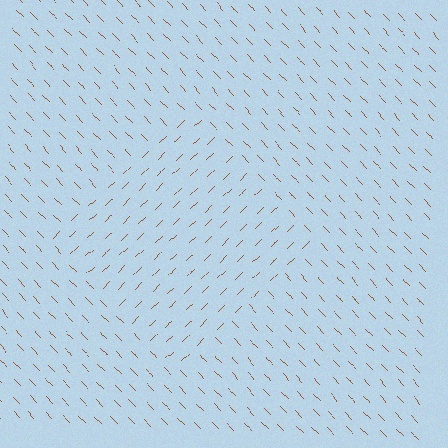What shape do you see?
I see a diamond.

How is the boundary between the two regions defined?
The boundary is defined purely by a change in line orientation (approximately 90 degrees difference). All lines are the same color and thickness.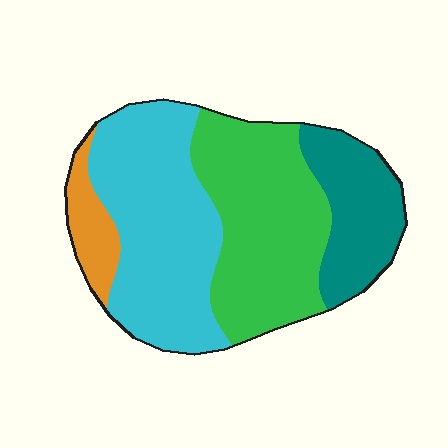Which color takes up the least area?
Orange, at roughly 10%.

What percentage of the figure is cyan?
Cyan covers 38% of the figure.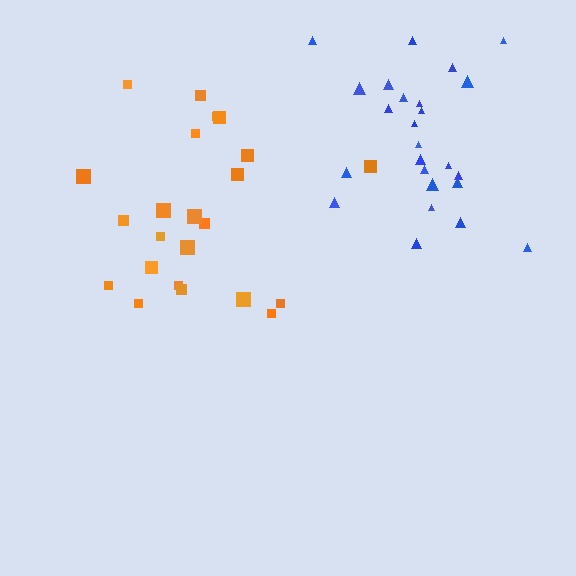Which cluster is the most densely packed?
Blue.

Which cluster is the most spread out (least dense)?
Orange.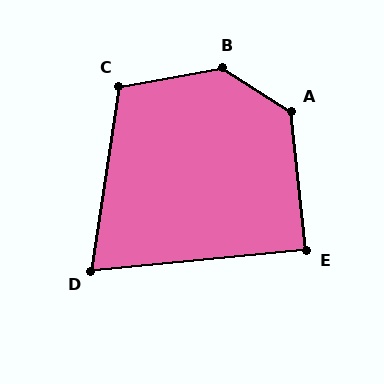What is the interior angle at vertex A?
Approximately 128 degrees (obtuse).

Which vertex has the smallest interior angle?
D, at approximately 76 degrees.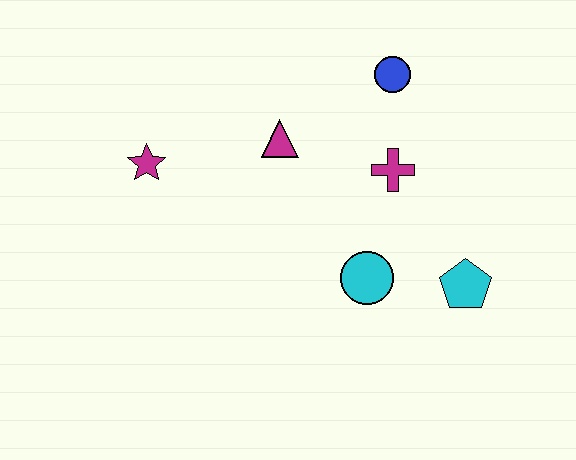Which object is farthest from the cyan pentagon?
The magenta star is farthest from the cyan pentagon.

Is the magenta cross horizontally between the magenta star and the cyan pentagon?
Yes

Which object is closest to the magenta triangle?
The magenta cross is closest to the magenta triangle.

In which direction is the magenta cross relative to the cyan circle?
The magenta cross is above the cyan circle.